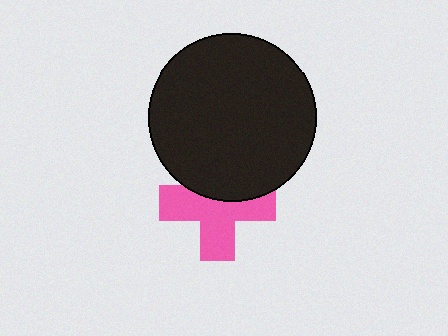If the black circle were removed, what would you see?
You would see the complete pink cross.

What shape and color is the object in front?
The object in front is a black circle.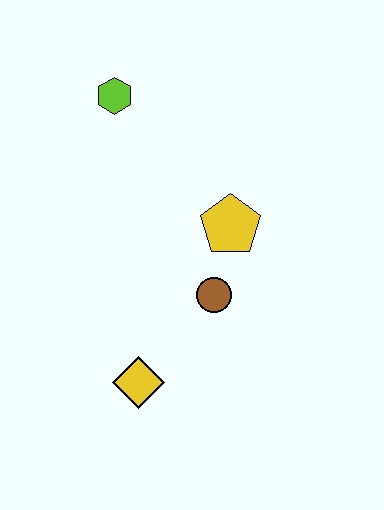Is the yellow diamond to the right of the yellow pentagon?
No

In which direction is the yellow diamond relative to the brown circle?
The yellow diamond is below the brown circle.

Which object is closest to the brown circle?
The yellow pentagon is closest to the brown circle.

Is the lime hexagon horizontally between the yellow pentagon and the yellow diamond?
No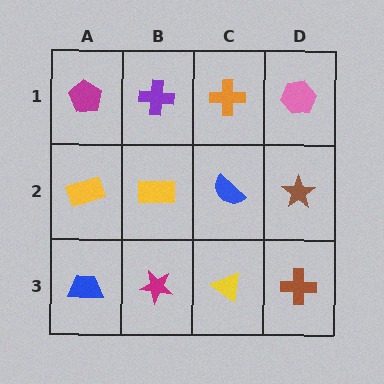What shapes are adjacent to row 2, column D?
A pink hexagon (row 1, column D), a brown cross (row 3, column D), a blue semicircle (row 2, column C).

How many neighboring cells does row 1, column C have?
3.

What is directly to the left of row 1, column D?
An orange cross.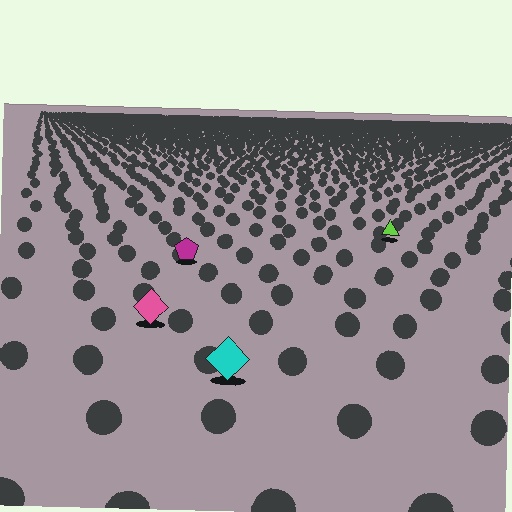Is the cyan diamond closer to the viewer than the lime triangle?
Yes. The cyan diamond is closer — you can tell from the texture gradient: the ground texture is coarser near it.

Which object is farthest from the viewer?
The lime triangle is farthest from the viewer. It appears smaller and the ground texture around it is denser.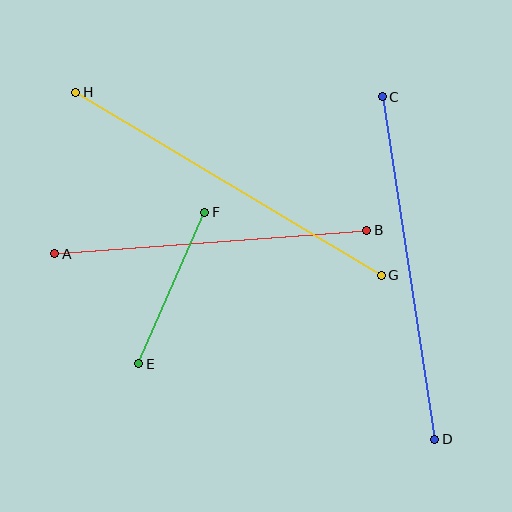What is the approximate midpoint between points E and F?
The midpoint is at approximately (172, 288) pixels.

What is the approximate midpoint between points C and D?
The midpoint is at approximately (409, 268) pixels.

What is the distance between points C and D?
The distance is approximately 346 pixels.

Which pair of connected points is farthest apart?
Points G and H are farthest apart.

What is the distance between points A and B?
The distance is approximately 313 pixels.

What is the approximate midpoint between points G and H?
The midpoint is at approximately (229, 184) pixels.